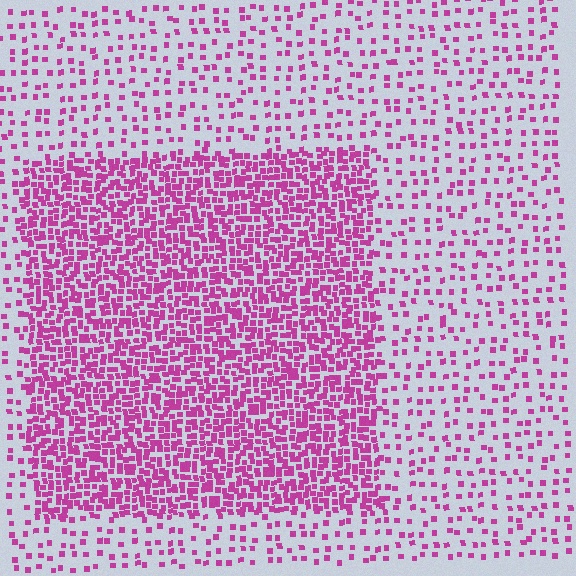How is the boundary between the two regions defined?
The boundary is defined by a change in element density (approximately 3.0x ratio). All elements are the same color, size, and shape.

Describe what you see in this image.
The image contains small magenta elements arranged at two different densities. A rectangle-shaped region is visible where the elements are more densely packed than the surrounding area.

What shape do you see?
I see a rectangle.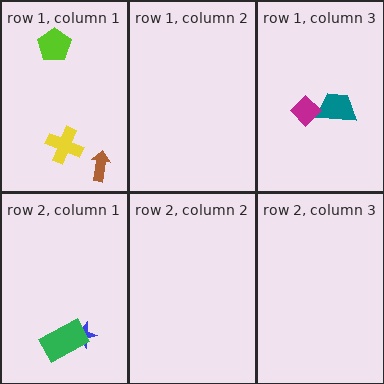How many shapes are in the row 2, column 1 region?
2.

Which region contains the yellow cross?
The row 1, column 1 region.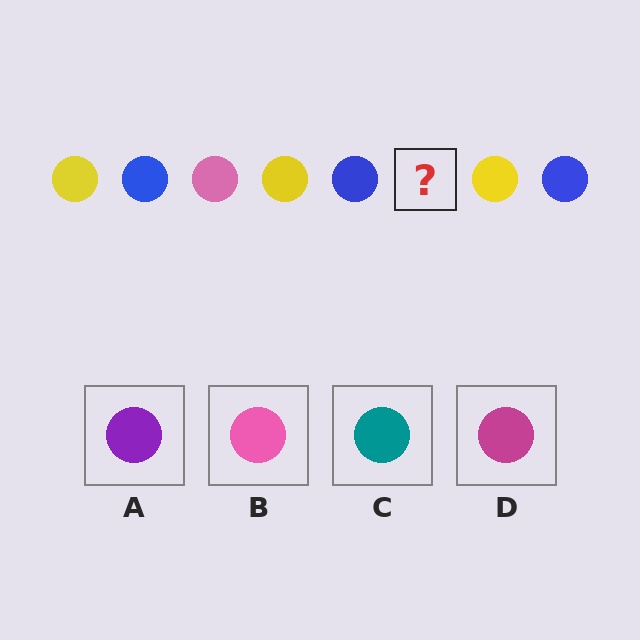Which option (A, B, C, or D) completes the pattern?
B.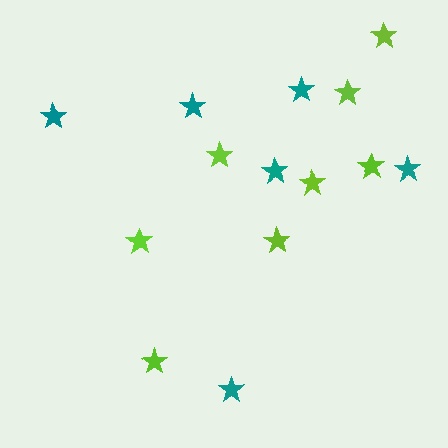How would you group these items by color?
There are 2 groups: one group of teal stars (6) and one group of lime stars (8).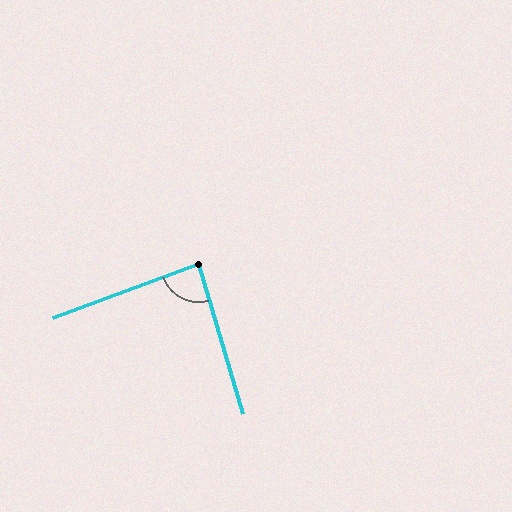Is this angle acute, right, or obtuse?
It is approximately a right angle.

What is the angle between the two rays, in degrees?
Approximately 86 degrees.